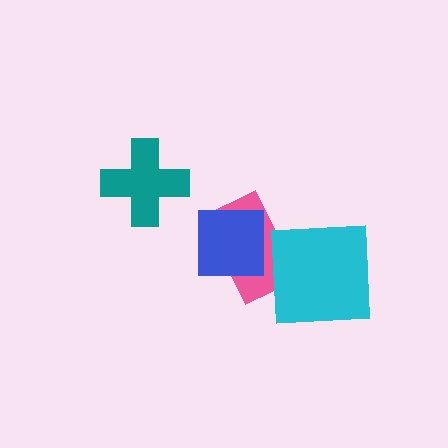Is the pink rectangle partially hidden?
Yes, it is partially covered by another shape.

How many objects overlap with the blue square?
1 object overlaps with the blue square.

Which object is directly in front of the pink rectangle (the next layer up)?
The cyan square is directly in front of the pink rectangle.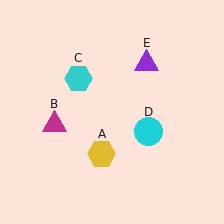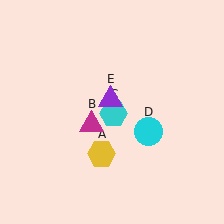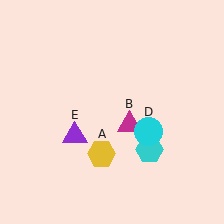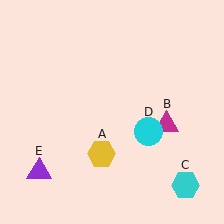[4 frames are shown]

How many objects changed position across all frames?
3 objects changed position: magenta triangle (object B), cyan hexagon (object C), purple triangle (object E).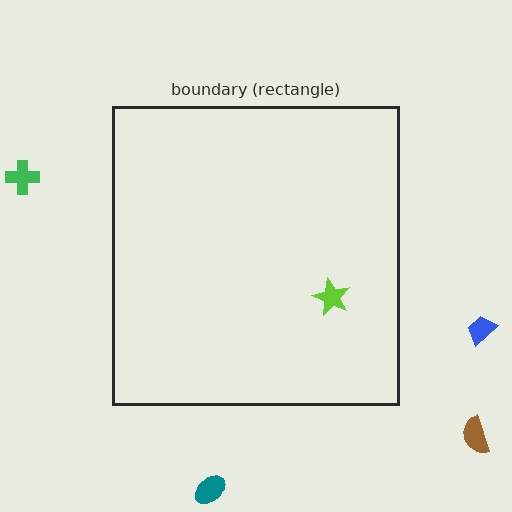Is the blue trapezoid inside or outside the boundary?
Outside.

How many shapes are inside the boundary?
1 inside, 4 outside.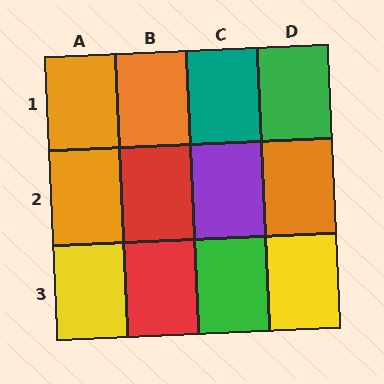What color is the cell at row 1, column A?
Orange.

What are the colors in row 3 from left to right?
Yellow, red, green, yellow.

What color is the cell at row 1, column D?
Green.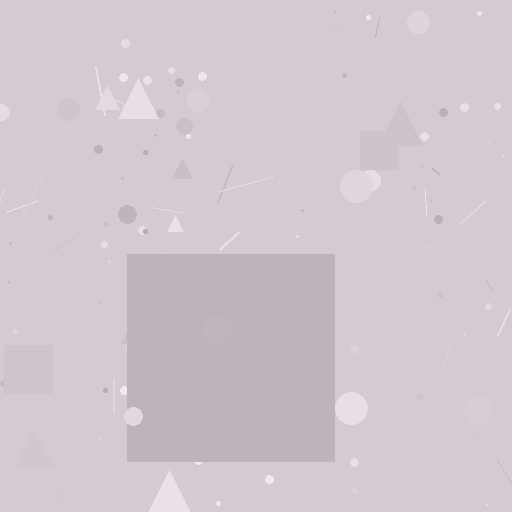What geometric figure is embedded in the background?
A square is embedded in the background.